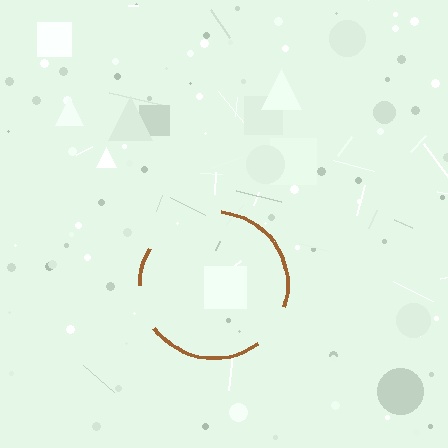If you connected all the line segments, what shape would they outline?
They would outline a circle.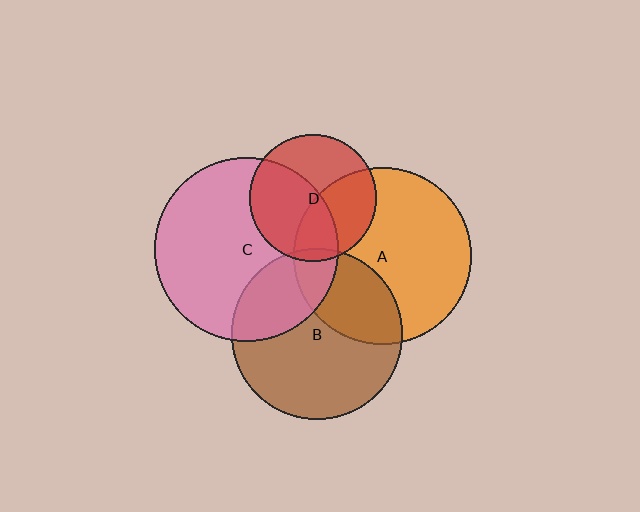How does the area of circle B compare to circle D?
Approximately 1.8 times.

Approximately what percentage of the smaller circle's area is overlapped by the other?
Approximately 50%.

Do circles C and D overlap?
Yes.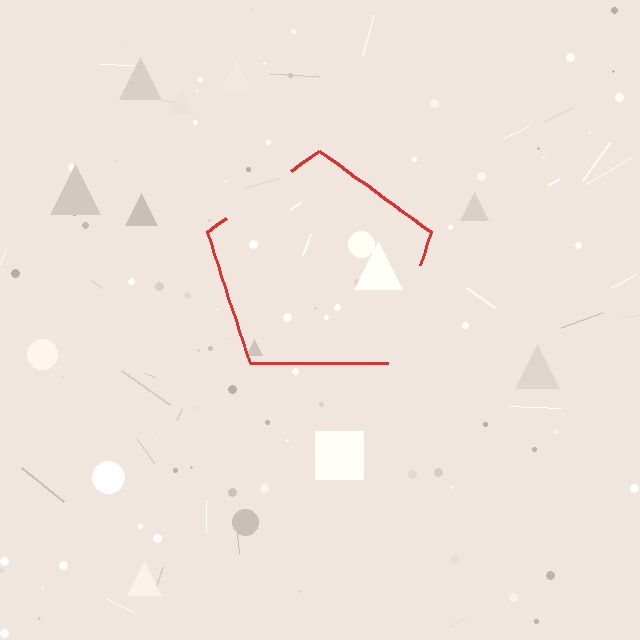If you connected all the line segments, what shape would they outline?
They would outline a pentagon.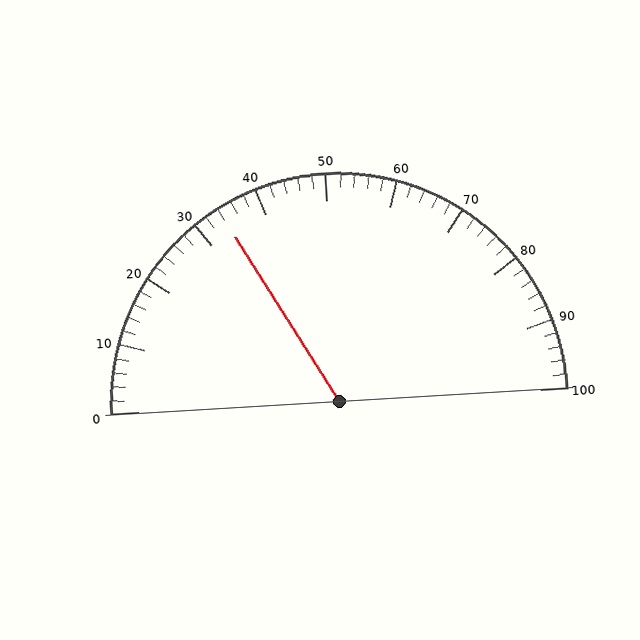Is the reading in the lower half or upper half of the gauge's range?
The reading is in the lower half of the range (0 to 100).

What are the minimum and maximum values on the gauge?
The gauge ranges from 0 to 100.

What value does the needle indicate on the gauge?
The needle indicates approximately 34.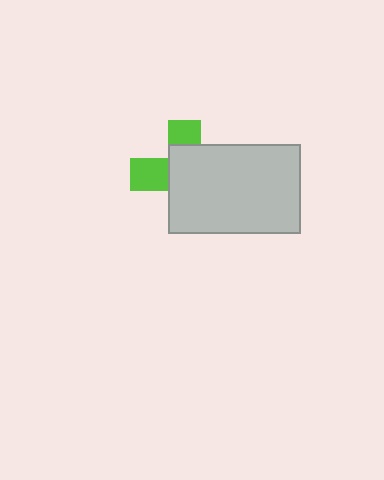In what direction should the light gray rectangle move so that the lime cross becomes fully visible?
The light gray rectangle should move toward the lower-right. That is the shortest direction to clear the overlap and leave the lime cross fully visible.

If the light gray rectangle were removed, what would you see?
You would see the complete lime cross.